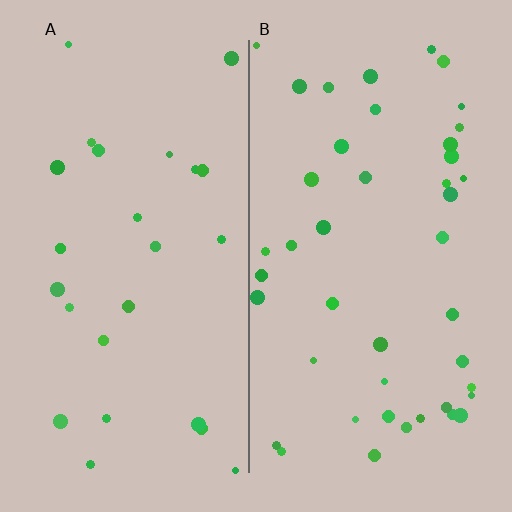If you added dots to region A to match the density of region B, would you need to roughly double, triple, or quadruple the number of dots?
Approximately double.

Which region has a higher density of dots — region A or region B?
B (the right).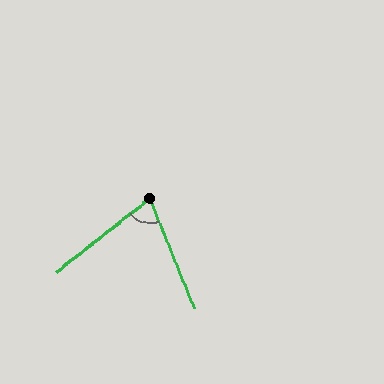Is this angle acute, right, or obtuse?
It is acute.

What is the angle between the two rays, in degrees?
Approximately 74 degrees.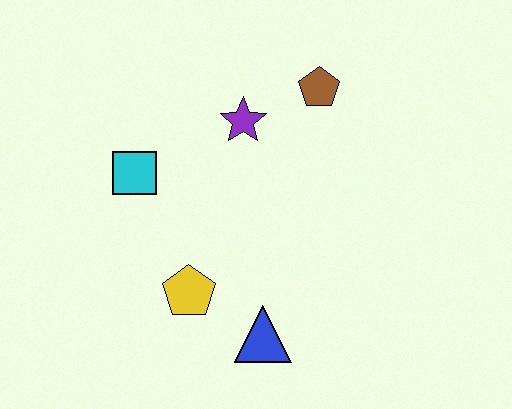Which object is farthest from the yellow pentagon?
The brown pentagon is farthest from the yellow pentagon.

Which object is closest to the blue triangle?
The yellow pentagon is closest to the blue triangle.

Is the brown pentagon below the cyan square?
No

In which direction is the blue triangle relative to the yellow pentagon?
The blue triangle is to the right of the yellow pentagon.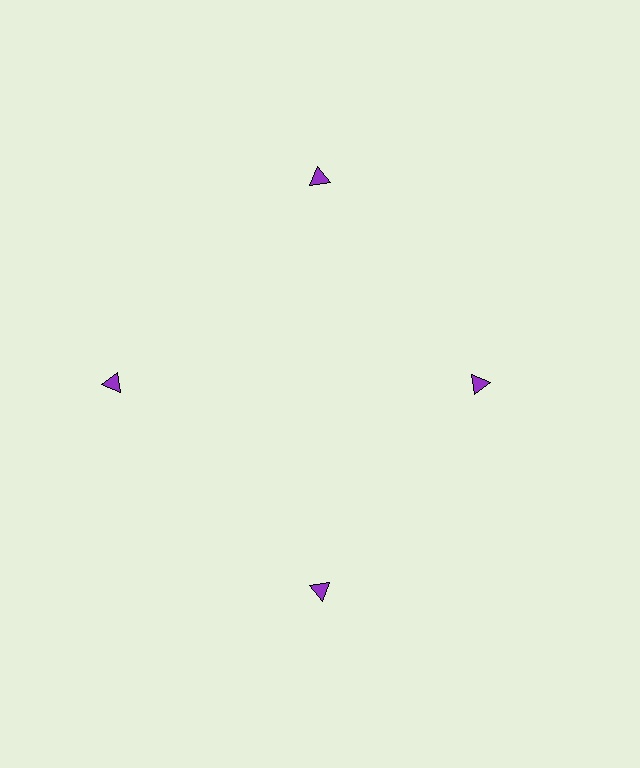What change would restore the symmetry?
The symmetry would be restored by moving it outward, back onto the ring so that all 4 triangles sit at equal angles and equal distance from the center.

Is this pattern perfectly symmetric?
No. The 4 purple triangles are arranged in a ring, but one element near the 3 o'clock position is pulled inward toward the center, breaking the 4-fold rotational symmetry.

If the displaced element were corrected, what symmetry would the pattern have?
It would have 4-fold rotational symmetry — the pattern would map onto itself every 90 degrees.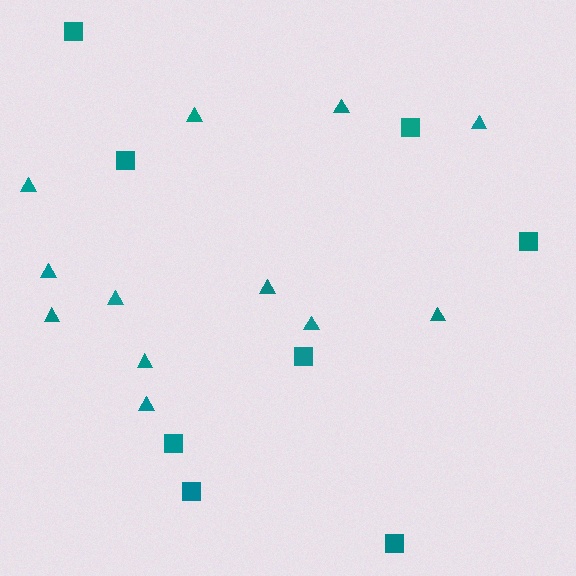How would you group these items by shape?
There are 2 groups: one group of squares (8) and one group of triangles (12).